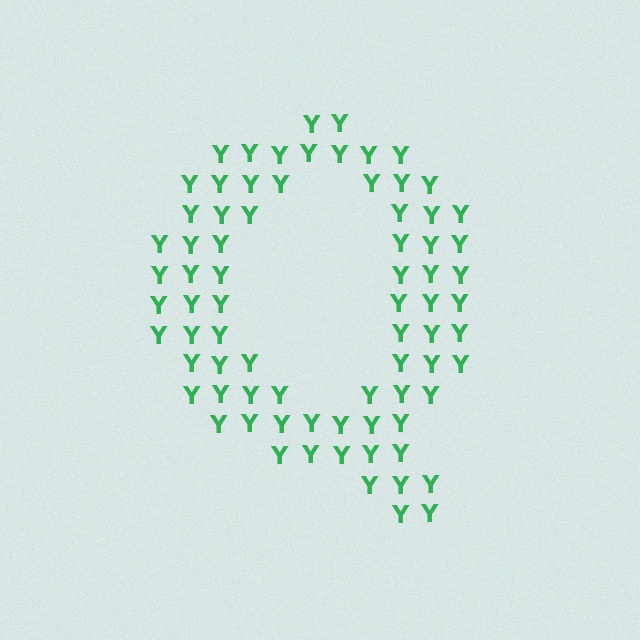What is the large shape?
The large shape is the letter Q.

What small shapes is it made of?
It is made of small letter Y's.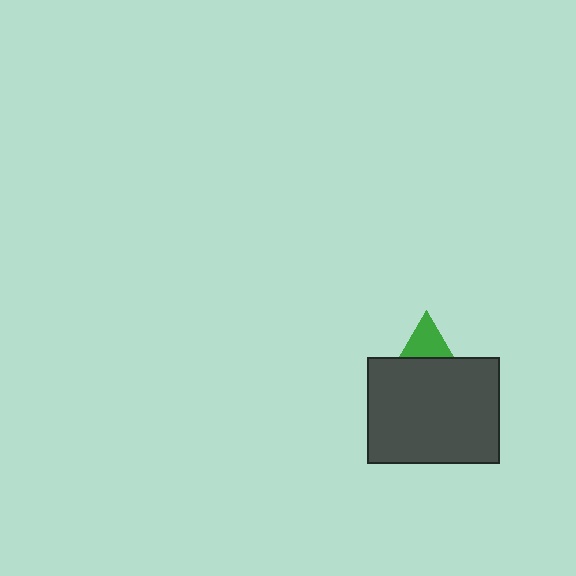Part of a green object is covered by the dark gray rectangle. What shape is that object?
It is a triangle.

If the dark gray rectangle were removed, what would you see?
You would see the complete green triangle.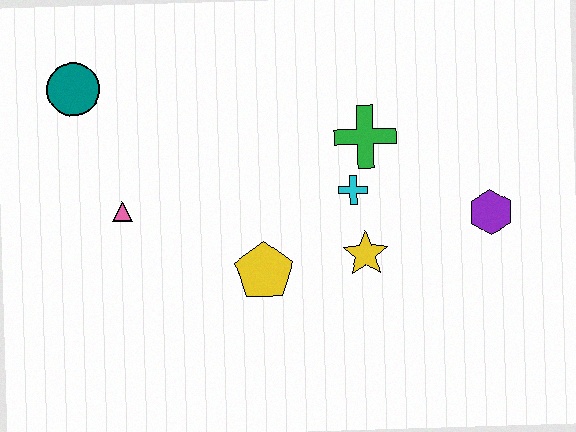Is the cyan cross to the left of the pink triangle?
No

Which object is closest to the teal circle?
The pink triangle is closest to the teal circle.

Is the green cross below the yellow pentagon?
No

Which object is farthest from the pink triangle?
The purple hexagon is farthest from the pink triangle.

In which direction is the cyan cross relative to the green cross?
The cyan cross is below the green cross.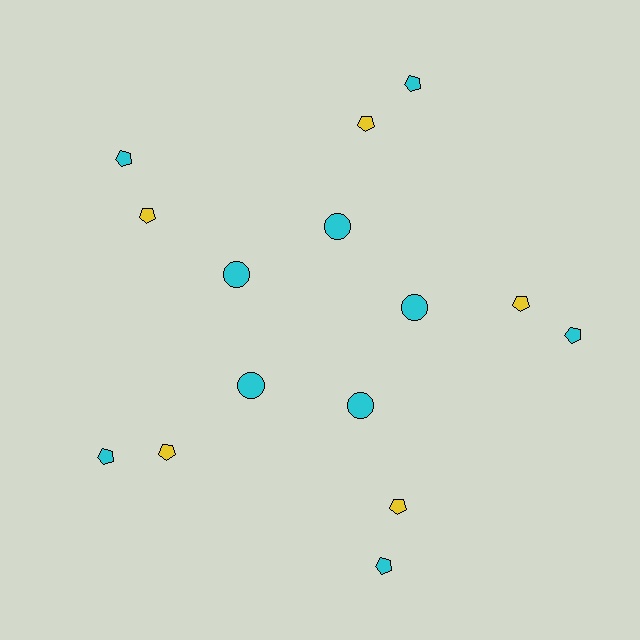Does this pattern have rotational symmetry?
Yes, this pattern has 5-fold rotational symmetry. It looks the same after rotating 72 degrees around the center.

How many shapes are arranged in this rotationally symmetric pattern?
There are 15 shapes, arranged in 5 groups of 3.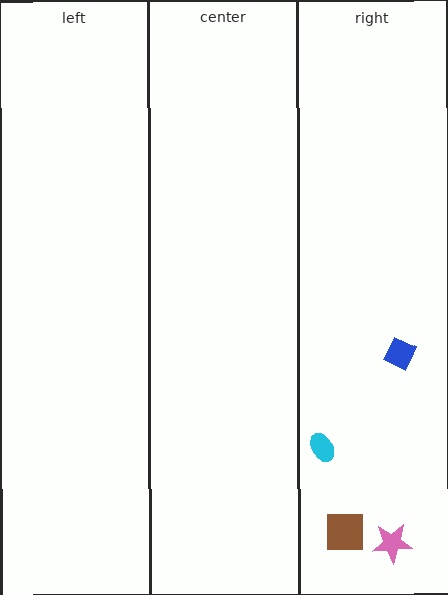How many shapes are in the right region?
4.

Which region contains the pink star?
The right region.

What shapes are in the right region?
The cyan ellipse, the blue diamond, the pink star, the brown square.